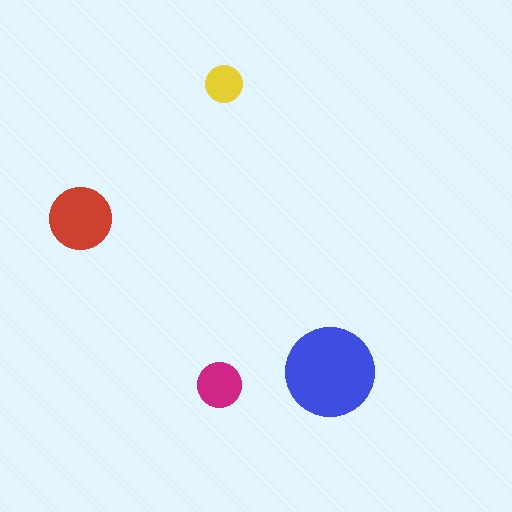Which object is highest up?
The yellow circle is topmost.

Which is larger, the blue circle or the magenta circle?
The blue one.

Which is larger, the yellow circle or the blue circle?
The blue one.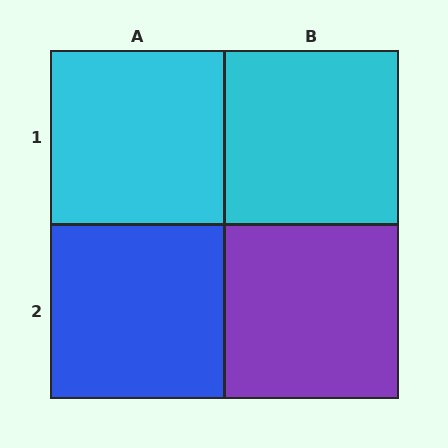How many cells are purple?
1 cell is purple.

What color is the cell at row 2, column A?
Blue.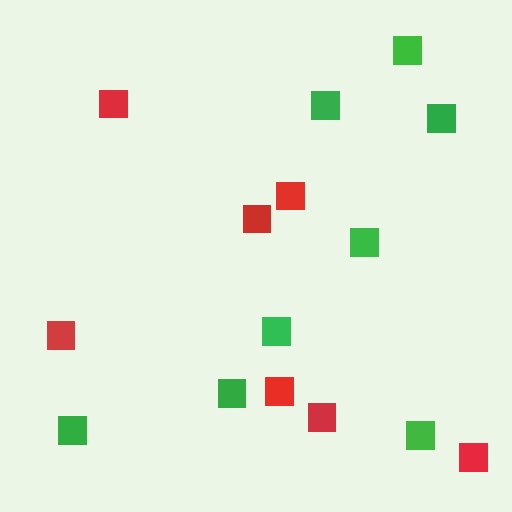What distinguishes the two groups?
There are 2 groups: one group of green squares (8) and one group of red squares (7).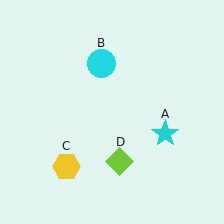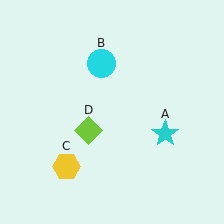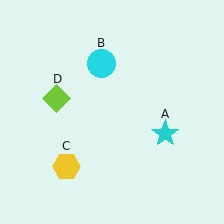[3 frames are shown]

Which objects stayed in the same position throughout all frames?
Cyan star (object A) and cyan circle (object B) and yellow hexagon (object C) remained stationary.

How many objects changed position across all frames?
1 object changed position: lime diamond (object D).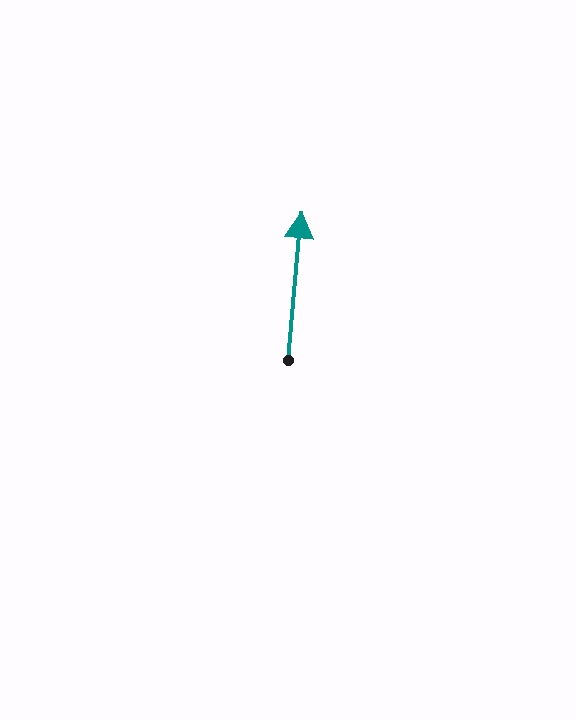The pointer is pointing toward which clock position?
Roughly 12 o'clock.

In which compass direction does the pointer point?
North.